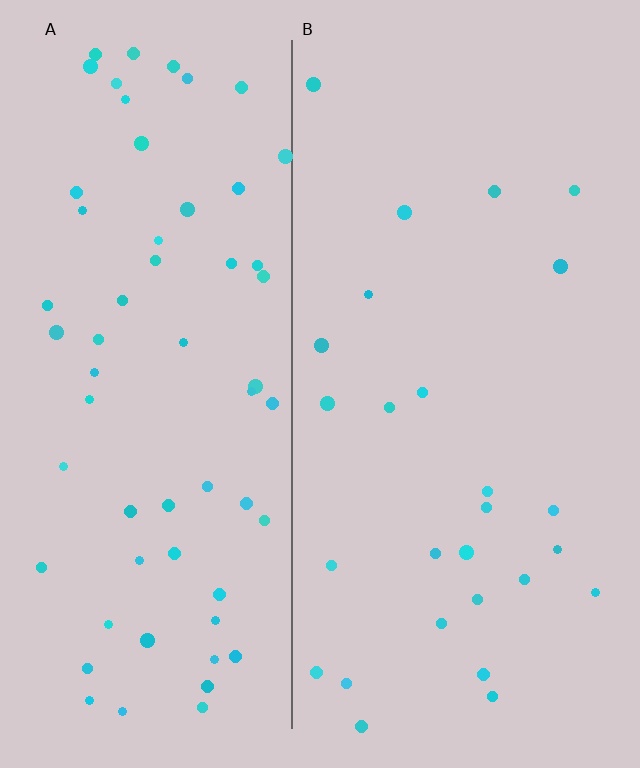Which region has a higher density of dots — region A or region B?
A (the left).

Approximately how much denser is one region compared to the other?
Approximately 2.3× — region A over region B.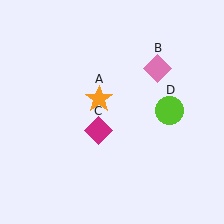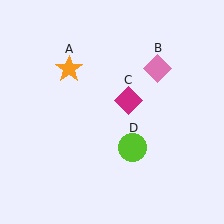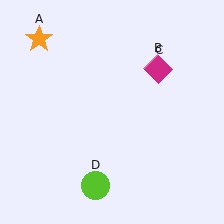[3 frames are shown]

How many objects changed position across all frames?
3 objects changed position: orange star (object A), magenta diamond (object C), lime circle (object D).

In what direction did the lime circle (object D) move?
The lime circle (object D) moved down and to the left.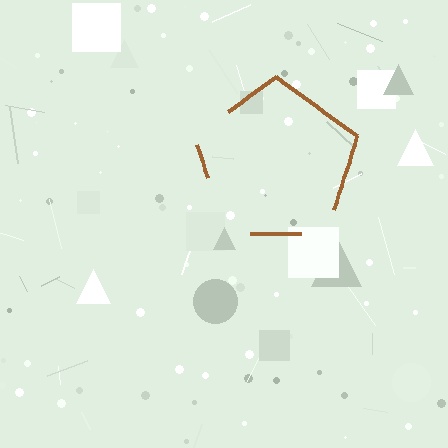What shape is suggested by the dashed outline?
The dashed outline suggests a pentagon.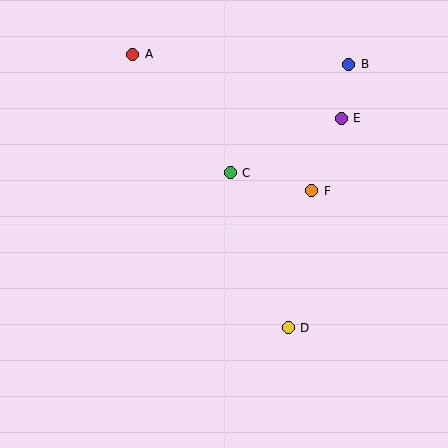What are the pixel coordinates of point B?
Point B is at (349, 64).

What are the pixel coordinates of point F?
Point F is at (312, 191).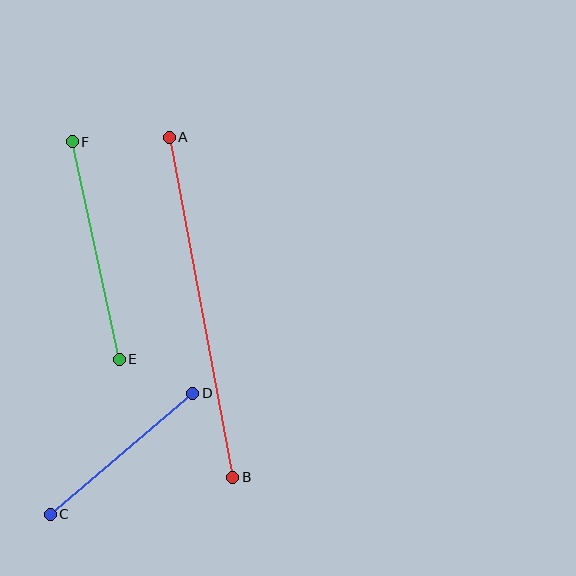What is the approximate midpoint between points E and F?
The midpoint is at approximately (96, 250) pixels.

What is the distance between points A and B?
The distance is approximately 346 pixels.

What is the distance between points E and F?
The distance is approximately 223 pixels.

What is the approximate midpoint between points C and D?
The midpoint is at approximately (121, 454) pixels.